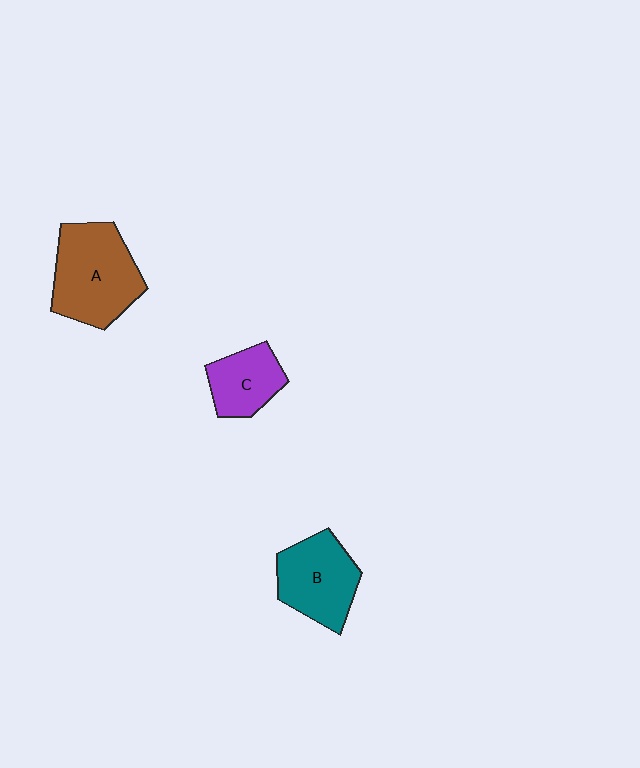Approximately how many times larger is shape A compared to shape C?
Approximately 1.8 times.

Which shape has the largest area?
Shape A (brown).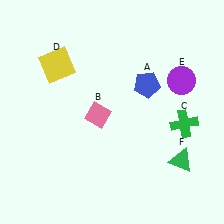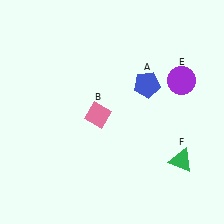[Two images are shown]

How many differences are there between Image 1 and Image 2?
There are 2 differences between the two images.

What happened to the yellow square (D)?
The yellow square (D) was removed in Image 2. It was in the top-left area of Image 1.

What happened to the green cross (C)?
The green cross (C) was removed in Image 2. It was in the bottom-right area of Image 1.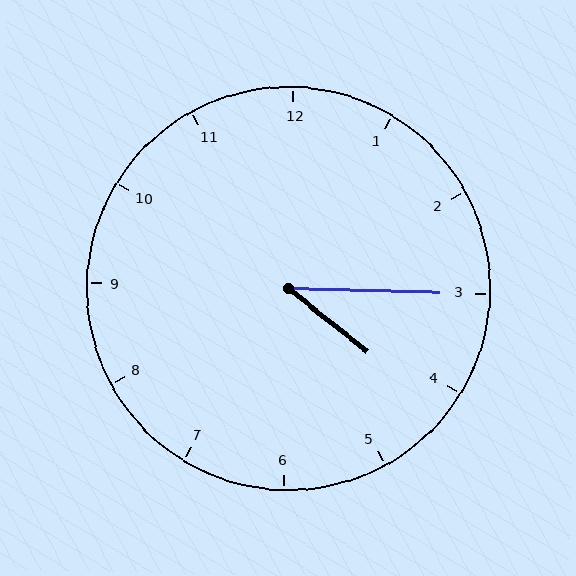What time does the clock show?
4:15.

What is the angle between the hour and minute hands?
Approximately 38 degrees.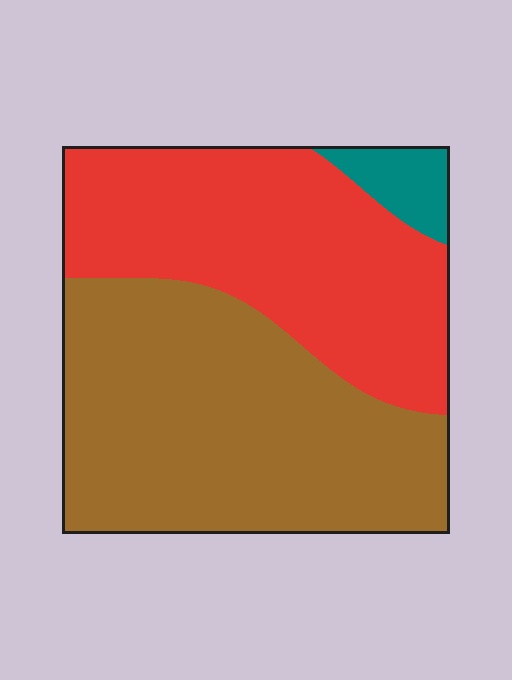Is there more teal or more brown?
Brown.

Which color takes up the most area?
Brown, at roughly 55%.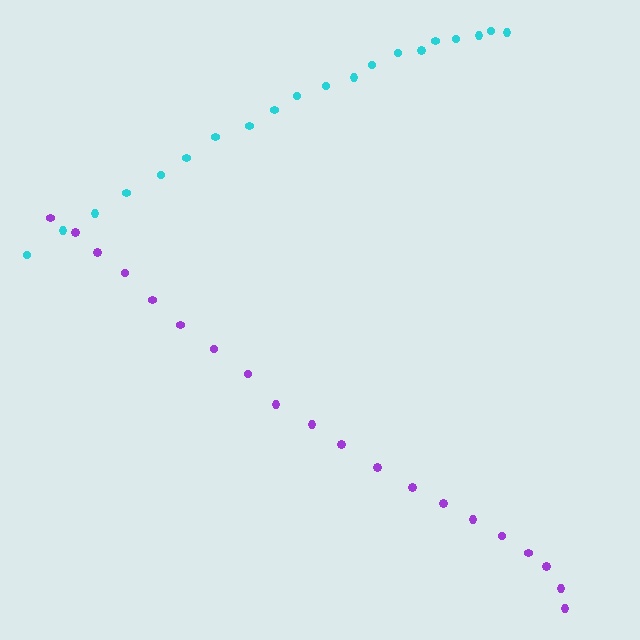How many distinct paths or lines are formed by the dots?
There are 2 distinct paths.